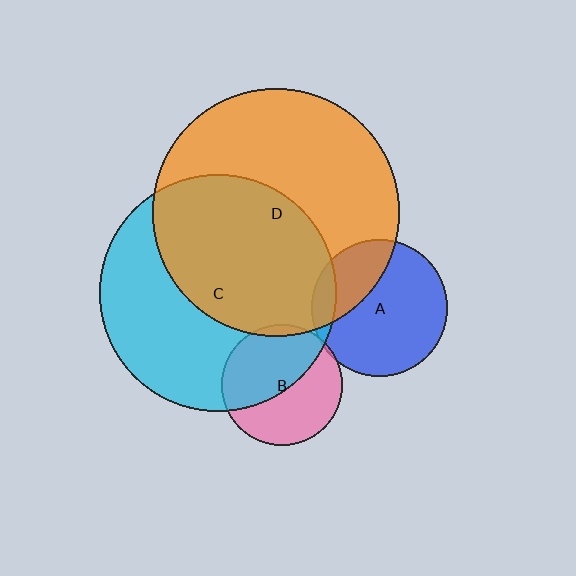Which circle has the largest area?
Circle D (orange).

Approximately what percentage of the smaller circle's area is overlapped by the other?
Approximately 5%.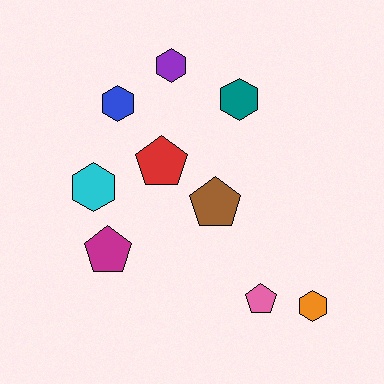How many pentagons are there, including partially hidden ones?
There are 4 pentagons.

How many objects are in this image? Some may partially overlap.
There are 9 objects.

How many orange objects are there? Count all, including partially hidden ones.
There is 1 orange object.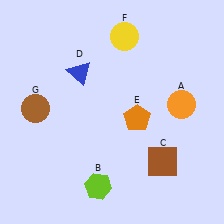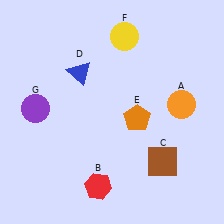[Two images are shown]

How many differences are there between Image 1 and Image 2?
There are 2 differences between the two images.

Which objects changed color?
B changed from lime to red. G changed from brown to purple.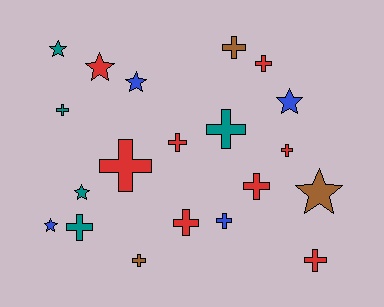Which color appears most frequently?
Red, with 8 objects.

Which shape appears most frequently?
Cross, with 13 objects.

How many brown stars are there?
There is 1 brown star.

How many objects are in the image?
There are 20 objects.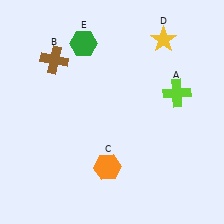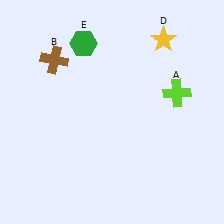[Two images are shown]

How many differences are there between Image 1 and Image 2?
There is 1 difference between the two images.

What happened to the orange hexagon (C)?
The orange hexagon (C) was removed in Image 2. It was in the bottom-left area of Image 1.